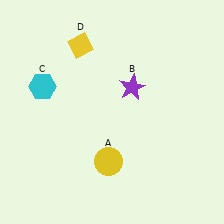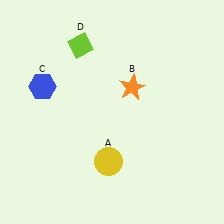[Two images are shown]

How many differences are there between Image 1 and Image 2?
There are 3 differences between the two images.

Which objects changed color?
B changed from purple to orange. C changed from cyan to blue. D changed from yellow to lime.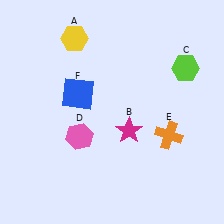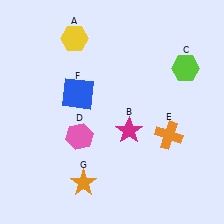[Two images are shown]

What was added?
An orange star (G) was added in Image 2.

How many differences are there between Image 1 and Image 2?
There is 1 difference between the two images.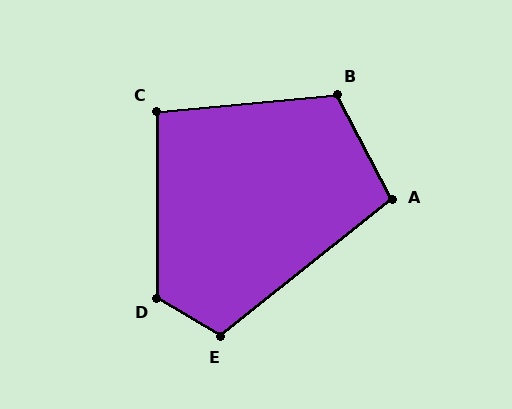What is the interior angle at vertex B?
Approximately 113 degrees (obtuse).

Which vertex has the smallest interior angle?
C, at approximately 95 degrees.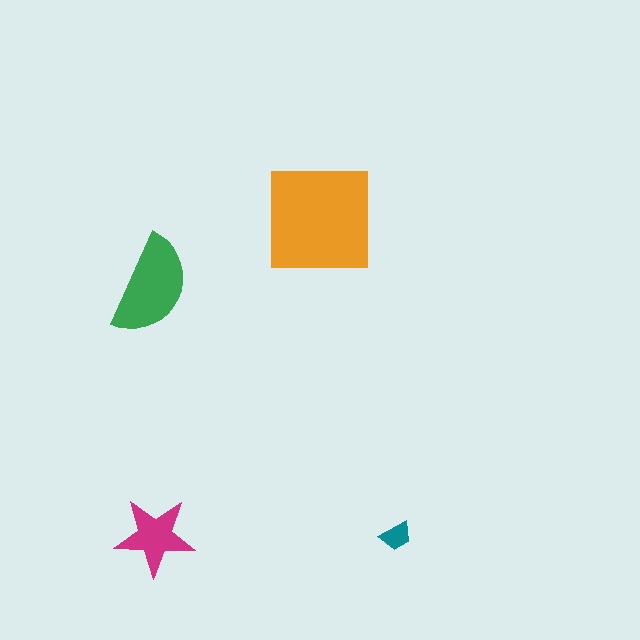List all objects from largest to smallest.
The orange square, the green semicircle, the magenta star, the teal trapezoid.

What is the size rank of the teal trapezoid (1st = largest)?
4th.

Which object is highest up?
The orange square is topmost.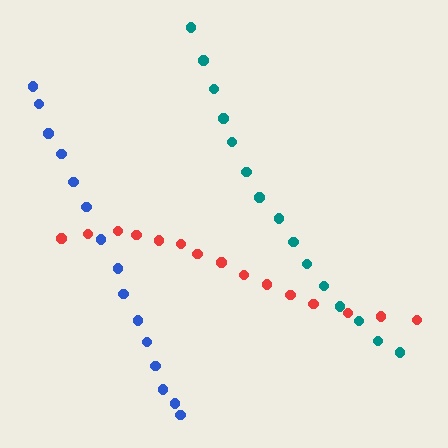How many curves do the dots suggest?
There are 3 distinct paths.